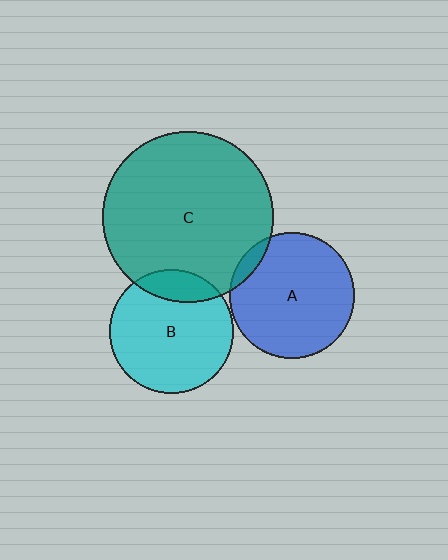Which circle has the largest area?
Circle C (teal).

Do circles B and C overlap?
Yes.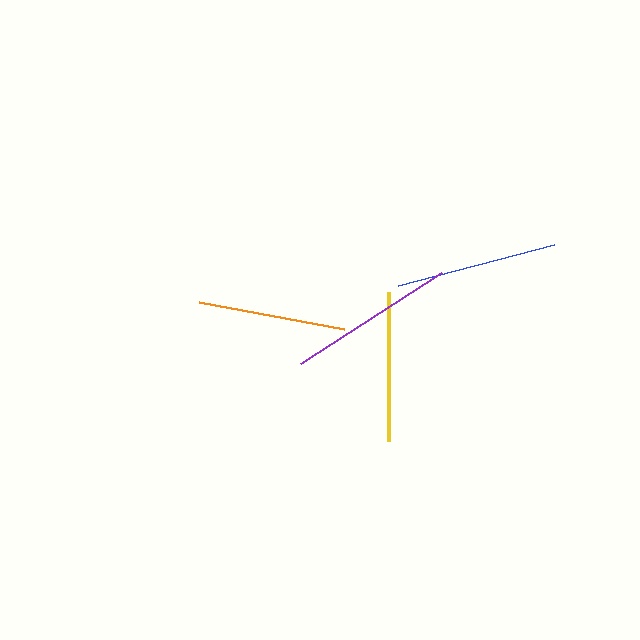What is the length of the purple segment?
The purple segment is approximately 168 pixels long.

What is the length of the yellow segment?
The yellow segment is approximately 149 pixels long.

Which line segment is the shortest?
The orange line is the shortest at approximately 148 pixels.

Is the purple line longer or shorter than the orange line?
The purple line is longer than the orange line.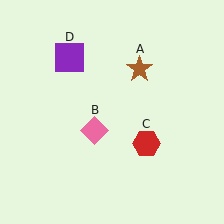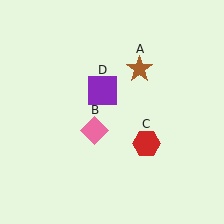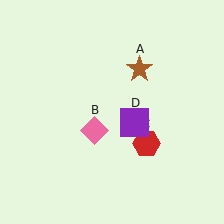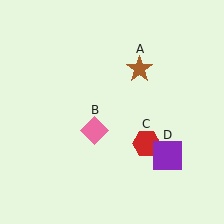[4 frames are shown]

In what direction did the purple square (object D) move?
The purple square (object D) moved down and to the right.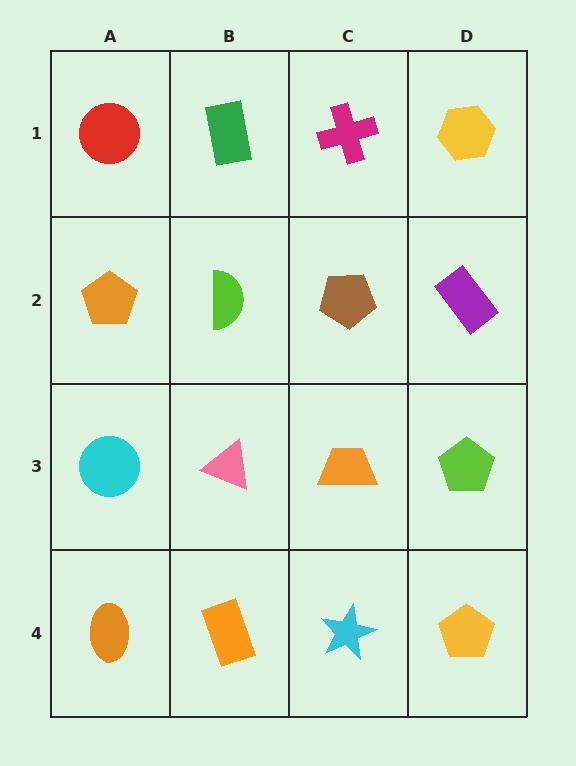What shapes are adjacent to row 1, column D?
A purple rectangle (row 2, column D), a magenta cross (row 1, column C).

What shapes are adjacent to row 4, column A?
A cyan circle (row 3, column A), an orange rectangle (row 4, column B).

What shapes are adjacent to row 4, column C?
An orange trapezoid (row 3, column C), an orange rectangle (row 4, column B), a yellow pentagon (row 4, column D).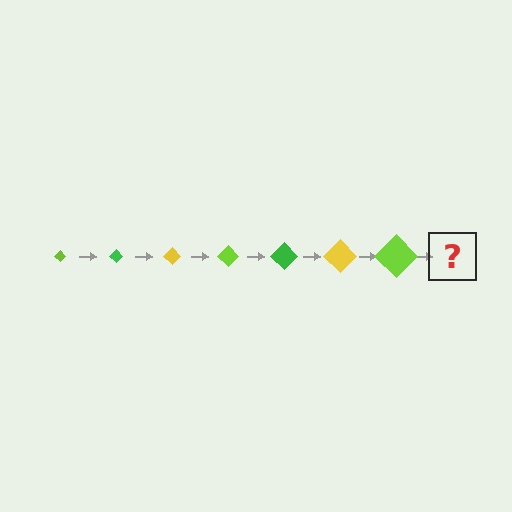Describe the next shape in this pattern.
It should be a green diamond, larger than the previous one.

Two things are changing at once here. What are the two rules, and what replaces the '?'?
The two rules are that the diamond grows larger each step and the color cycles through lime, green, and yellow. The '?' should be a green diamond, larger than the previous one.